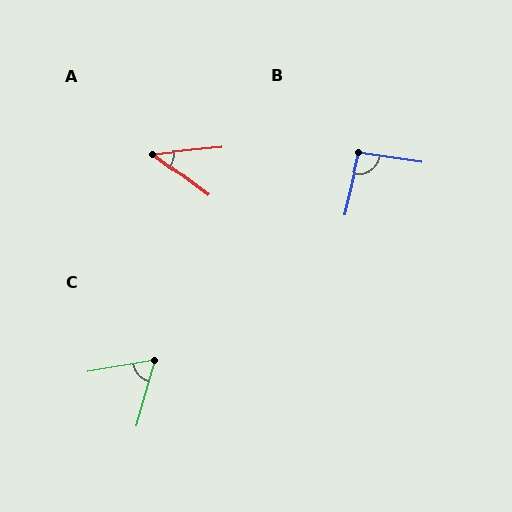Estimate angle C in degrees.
Approximately 64 degrees.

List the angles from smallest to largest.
A (42°), C (64°), B (94°).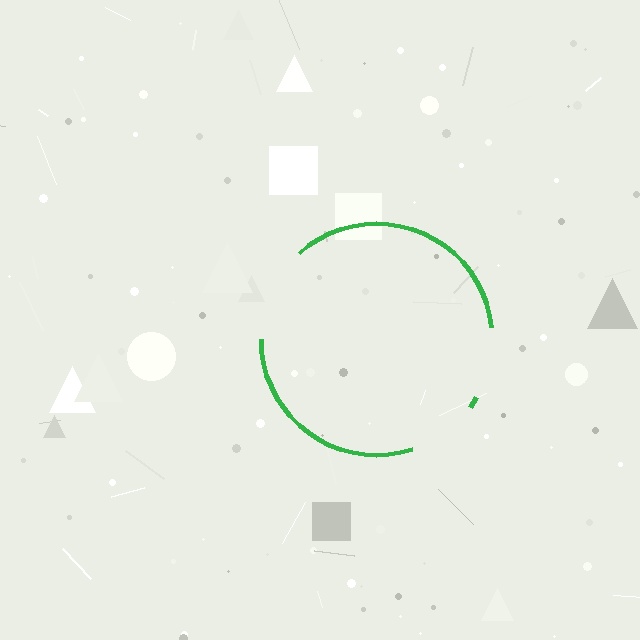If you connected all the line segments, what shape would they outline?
They would outline a circle.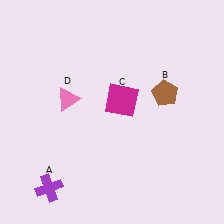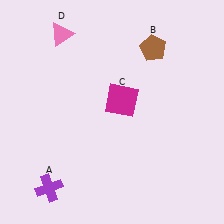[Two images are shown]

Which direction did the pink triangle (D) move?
The pink triangle (D) moved up.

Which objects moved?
The objects that moved are: the brown pentagon (B), the pink triangle (D).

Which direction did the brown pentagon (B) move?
The brown pentagon (B) moved up.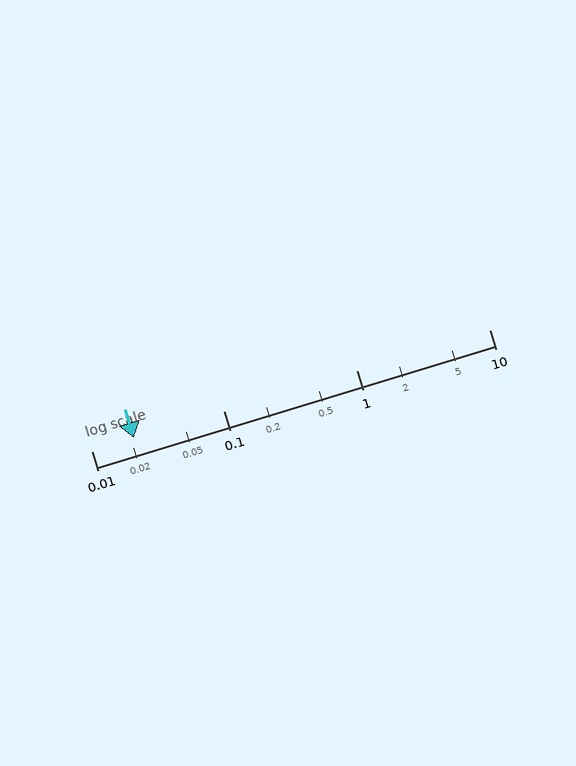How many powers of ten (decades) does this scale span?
The scale spans 3 decades, from 0.01 to 10.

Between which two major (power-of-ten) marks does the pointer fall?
The pointer is between 0.01 and 0.1.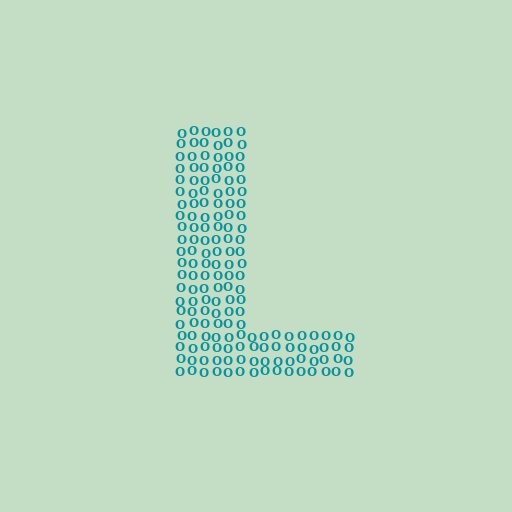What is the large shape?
The large shape is the letter L.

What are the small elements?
The small elements are letter O's.